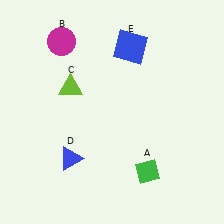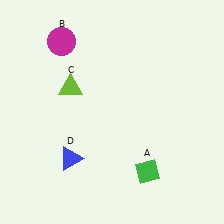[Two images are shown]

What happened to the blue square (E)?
The blue square (E) was removed in Image 2. It was in the top-right area of Image 1.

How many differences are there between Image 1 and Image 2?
There is 1 difference between the two images.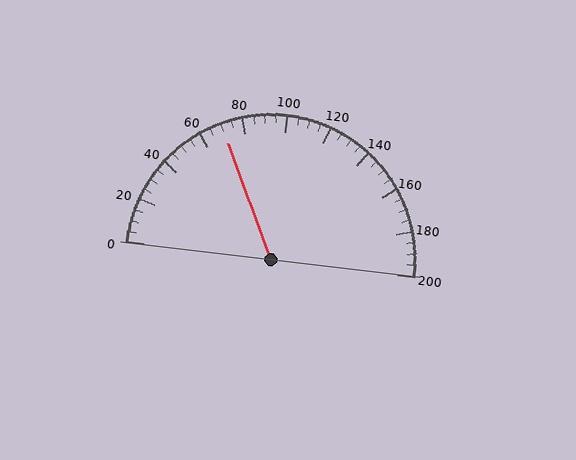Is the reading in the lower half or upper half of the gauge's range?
The reading is in the lower half of the range (0 to 200).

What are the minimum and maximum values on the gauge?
The gauge ranges from 0 to 200.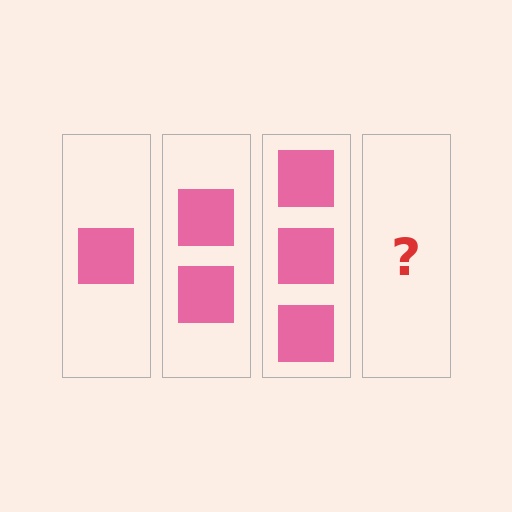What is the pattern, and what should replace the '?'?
The pattern is that each step adds one more square. The '?' should be 4 squares.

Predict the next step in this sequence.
The next step is 4 squares.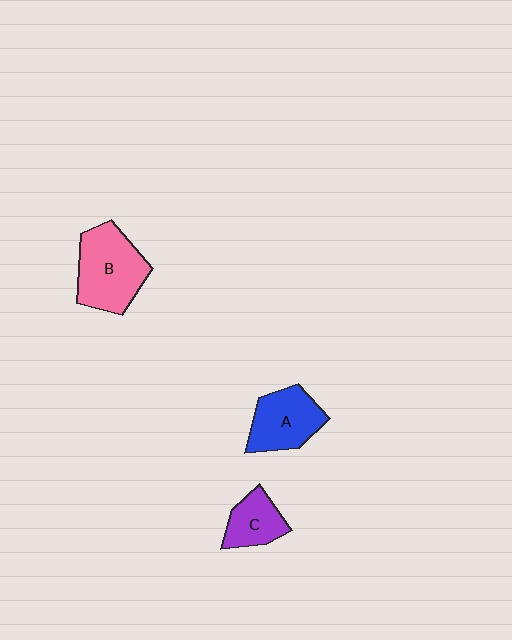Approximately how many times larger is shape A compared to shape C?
Approximately 1.4 times.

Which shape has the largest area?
Shape B (pink).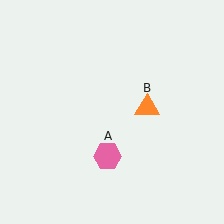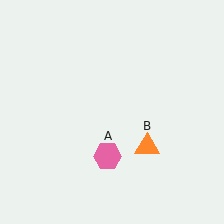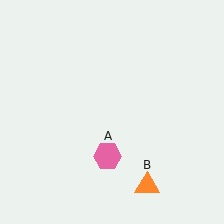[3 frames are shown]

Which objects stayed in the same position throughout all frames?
Pink hexagon (object A) remained stationary.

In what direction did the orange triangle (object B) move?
The orange triangle (object B) moved down.